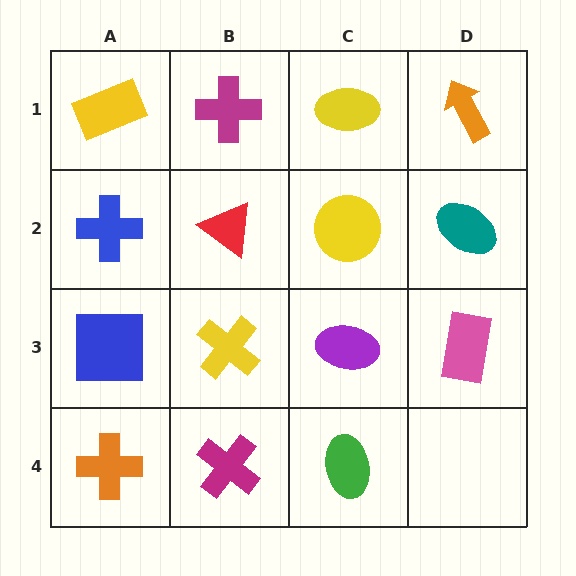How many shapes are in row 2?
4 shapes.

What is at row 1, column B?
A magenta cross.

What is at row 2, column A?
A blue cross.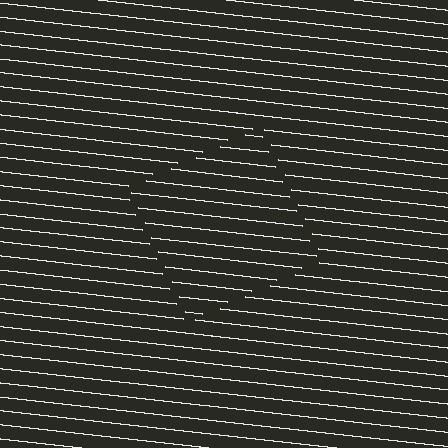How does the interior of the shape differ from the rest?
The interior of the shape contains the same grating, shifted by half a period — the contour is defined by the phase discontinuity where line-ends from the inner and outer gratings abut.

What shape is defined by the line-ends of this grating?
An illusory square. The interior of the shape contains the same grating, shifted by half a period — the contour is defined by the phase discontinuity where line-ends from the inner and outer gratings abut.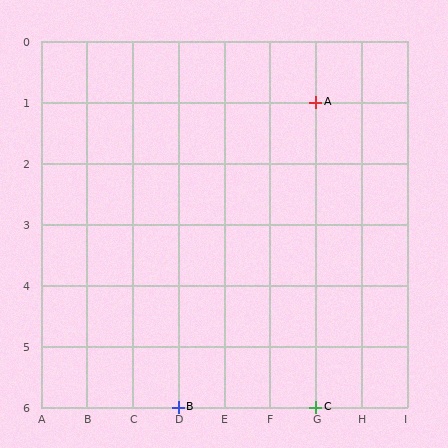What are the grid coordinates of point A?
Point A is at grid coordinates (G, 1).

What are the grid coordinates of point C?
Point C is at grid coordinates (G, 6).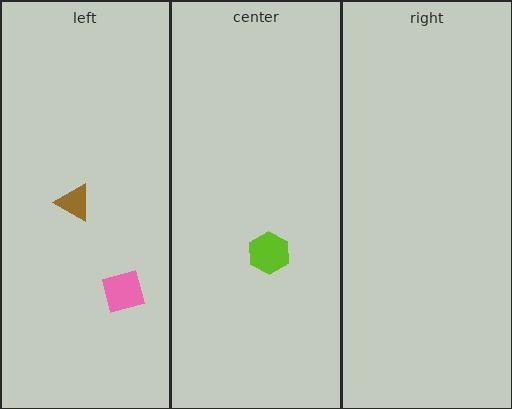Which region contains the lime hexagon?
The center region.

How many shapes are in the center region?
1.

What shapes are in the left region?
The brown triangle, the pink square.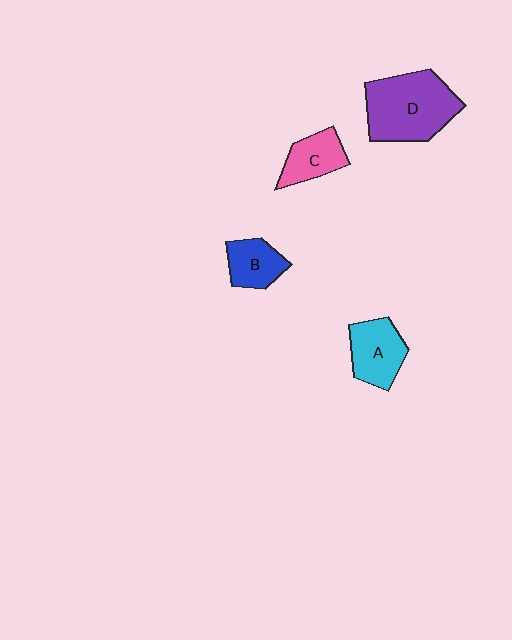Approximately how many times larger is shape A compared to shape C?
Approximately 1.2 times.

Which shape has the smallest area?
Shape B (blue).